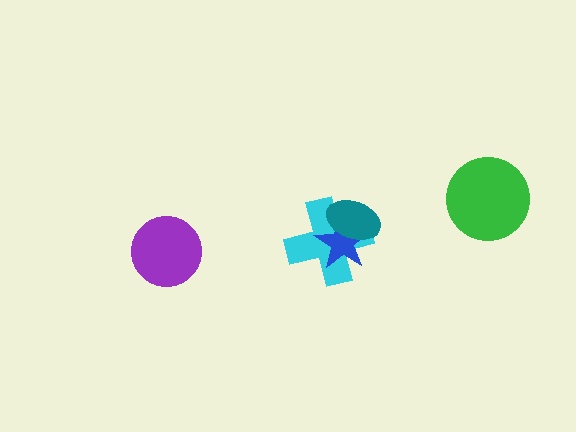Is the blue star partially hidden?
Yes, it is partially covered by another shape.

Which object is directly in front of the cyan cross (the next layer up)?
The blue star is directly in front of the cyan cross.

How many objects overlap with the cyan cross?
2 objects overlap with the cyan cross.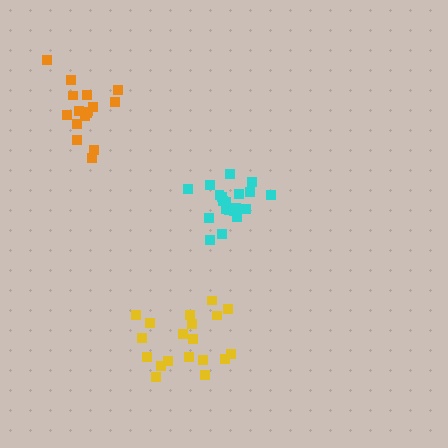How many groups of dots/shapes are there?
There are 3 groups.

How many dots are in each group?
Group 1: 20 dots, Group 2: 19 dots, Group 3: 16 dots (55 total).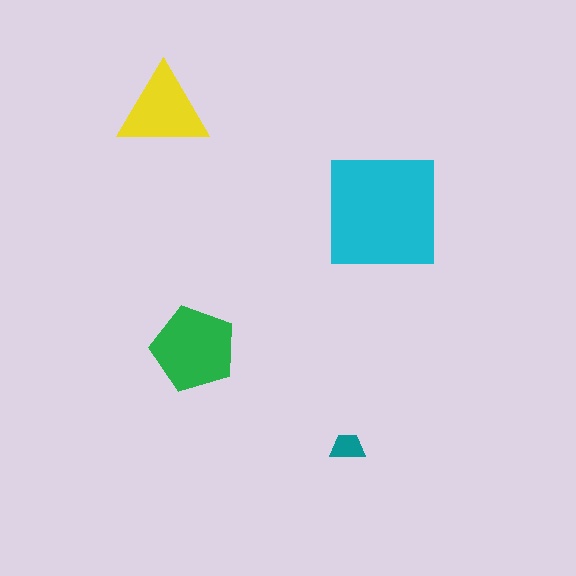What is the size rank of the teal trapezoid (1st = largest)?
4th.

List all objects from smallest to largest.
The teal trapezoid, the yellow triangle, the green pentagon, the cyan square.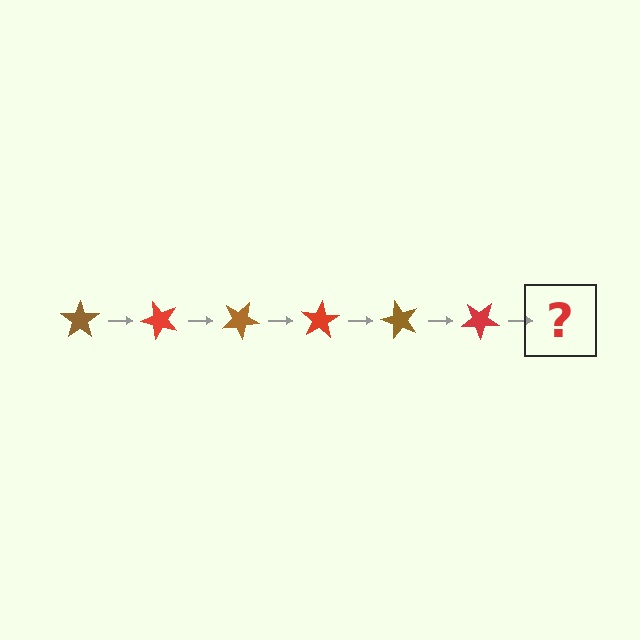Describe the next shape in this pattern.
It should be a brown star, rotated 300 degrees from the start.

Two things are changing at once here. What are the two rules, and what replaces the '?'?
The two rules are that it rotates 50 degrees each step and the color cycles through brown and red. The '?' should be a brown star, rotated 300 degrees from the start.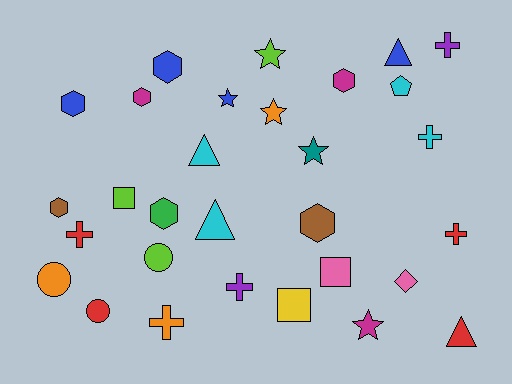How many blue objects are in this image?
There are 4 blue objects.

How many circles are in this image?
There are 3 circles.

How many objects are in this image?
There are 30 objects.